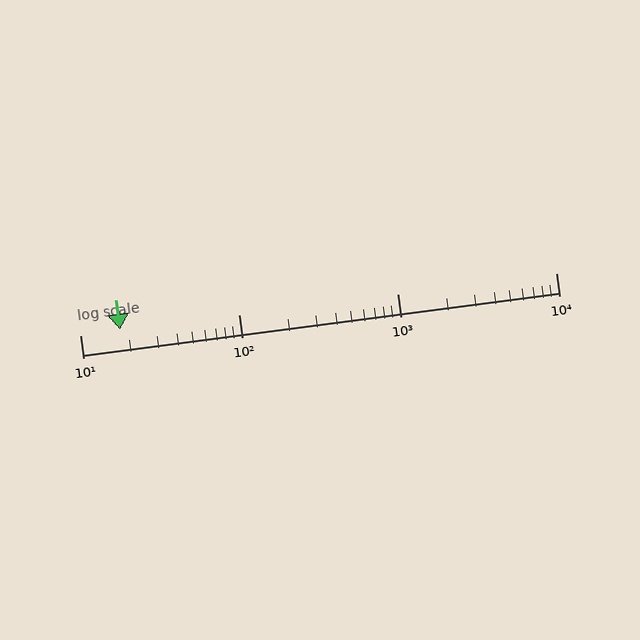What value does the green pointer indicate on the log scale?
The pointer indicates approximately 18.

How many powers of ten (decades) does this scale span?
The scale spans 3 decades, from 10 to 10000.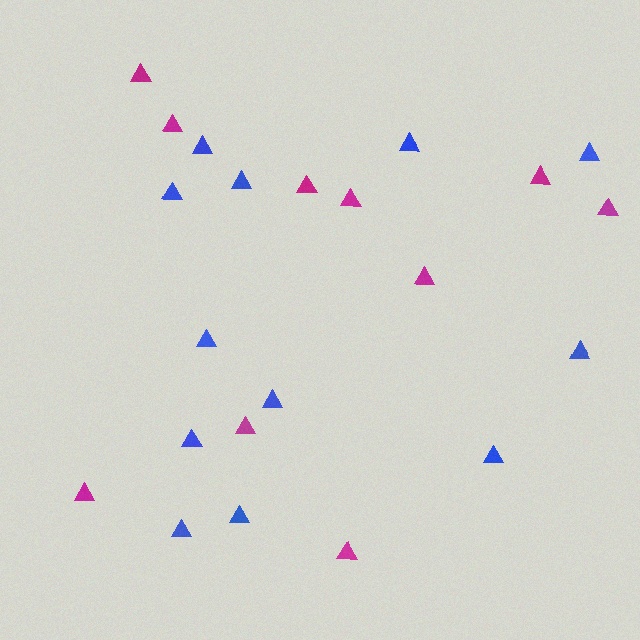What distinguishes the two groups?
There are 2 groups: one group of magenta triangles (10) and one group of blue triangles (12).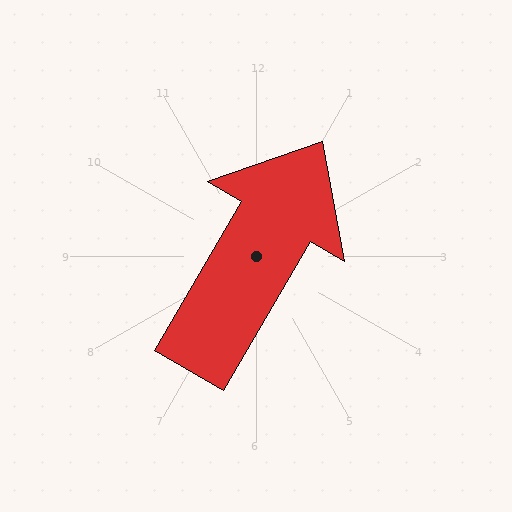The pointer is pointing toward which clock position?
Roughly 1 o'clock.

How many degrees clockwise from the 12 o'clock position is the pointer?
Approximately 30 degrees.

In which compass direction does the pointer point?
Northeast.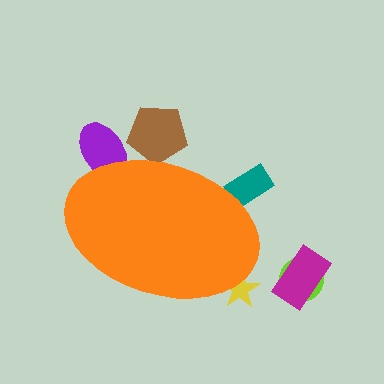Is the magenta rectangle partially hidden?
No, the magenta rectangle is fully visible.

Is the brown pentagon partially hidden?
Yes, the brown pentagon is partially hidden behind the orange ellipse.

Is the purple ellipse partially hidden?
Yes, the purple ellipse is partially hidden behind the orange ellipse.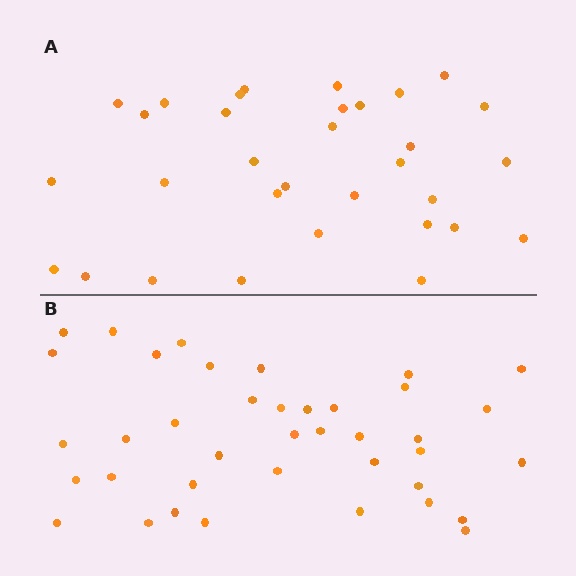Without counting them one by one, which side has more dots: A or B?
Region B (the bottom region) has more dots.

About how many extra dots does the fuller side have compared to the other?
Region B has roughly 8 or so more dots than region A.